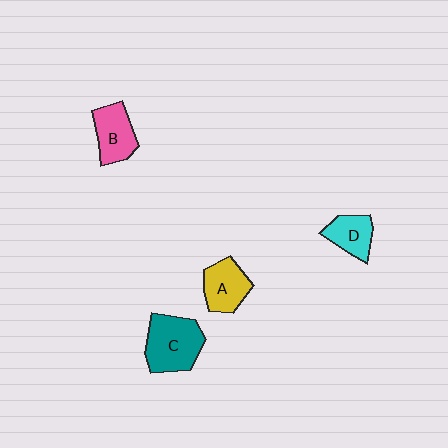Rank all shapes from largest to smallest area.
From largest to smallest: C (teal), B (pink), A (yellow), D (cyan).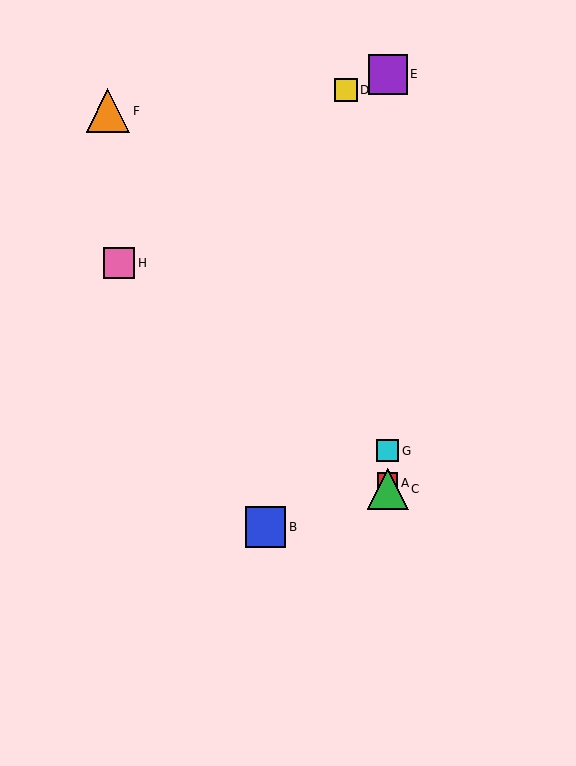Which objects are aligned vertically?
Objects A, C, E, G are aligned vertically.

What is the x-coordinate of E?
Object E is at x≈388.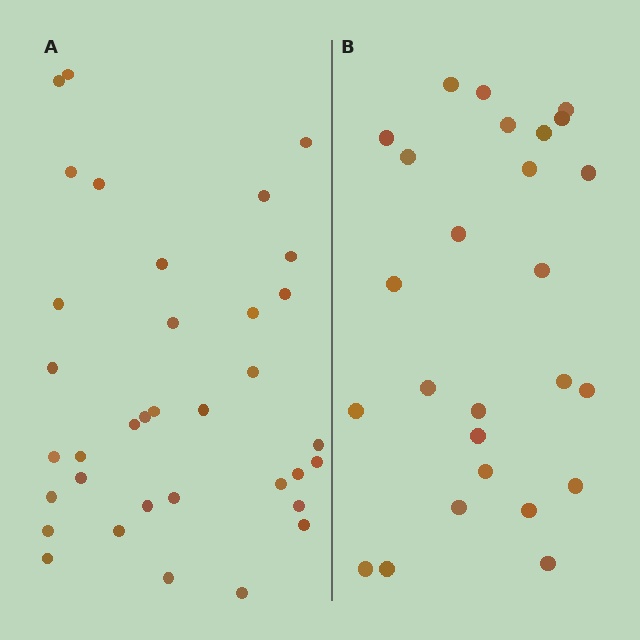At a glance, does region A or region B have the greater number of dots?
Region A (the left region) has more dots.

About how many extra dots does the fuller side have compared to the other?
Region A has roughly 8 or so more dots than region B.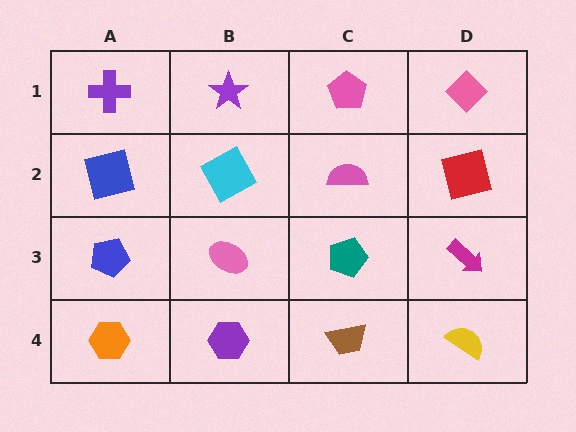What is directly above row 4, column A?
A blue pentagon.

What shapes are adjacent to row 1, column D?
A red square (row 2, column D), a pink pentagon (row 1, column C).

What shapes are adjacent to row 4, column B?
A pink ellipse (row 3, column B), an orange hexagon (row 4, column A), a brown trapezoid (row 4, column C).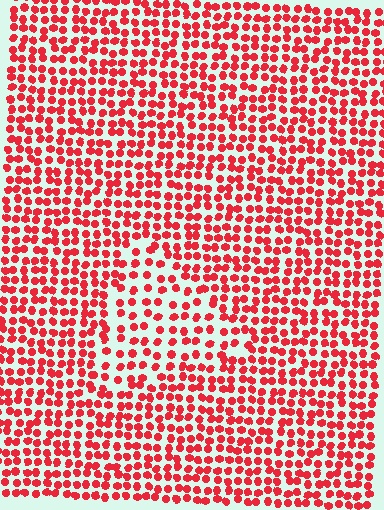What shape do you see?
I see a triangle.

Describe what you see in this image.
The image contains small red elements arranged at two different densities. A triangle-shaped region is visible where the elements are less densely packed than the surrounding area.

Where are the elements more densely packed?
The elements are more densely packed outside the triangle boundary.